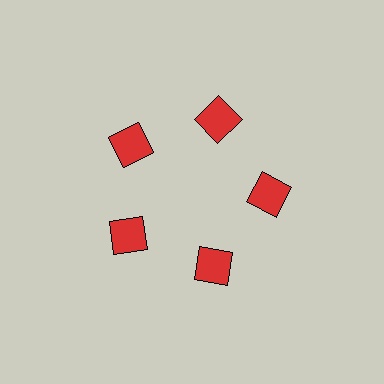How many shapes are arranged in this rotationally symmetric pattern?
There are 5 shapes, arranged in 5 groups of 1.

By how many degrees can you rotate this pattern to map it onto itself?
The pattern maps onto itself every 72 degrees of rotation.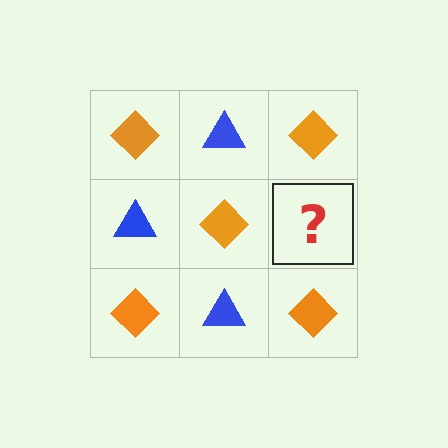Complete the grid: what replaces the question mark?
The question mark should be replaced with a blue triangle.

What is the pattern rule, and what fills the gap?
The rule is that it alternates orange diamond and blue triangle in a checkerboard pattern. The gap should be filled with a blue triangle.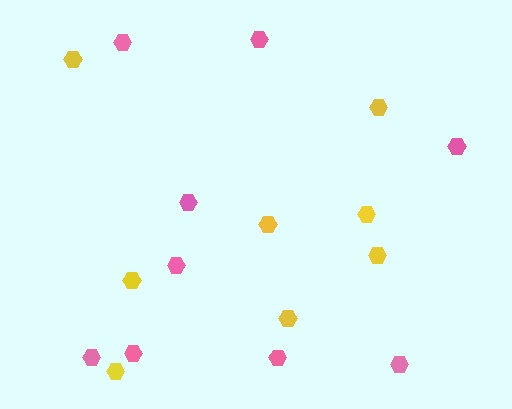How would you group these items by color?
There are 2 groups: one group of yellow hexagons (8) and one group of pink hexagons (9).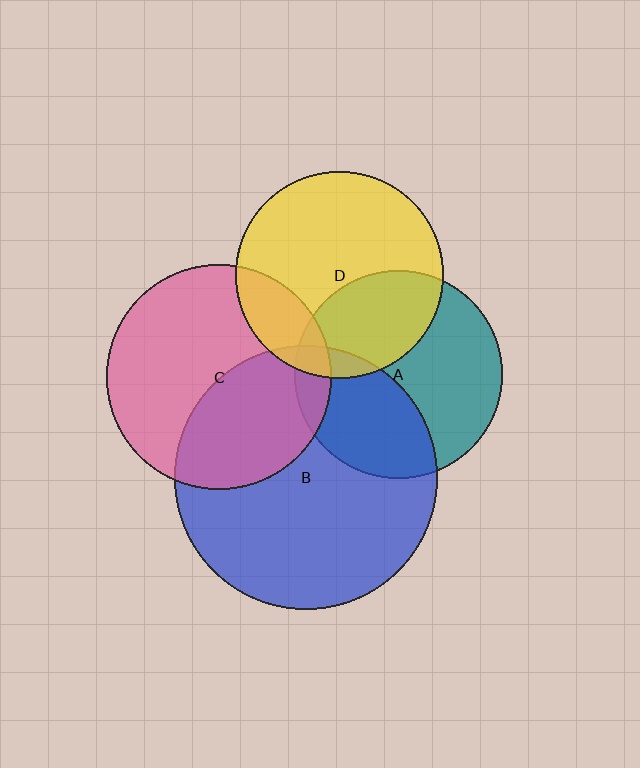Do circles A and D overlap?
Yes.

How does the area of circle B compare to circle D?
Approximately 1.6 times.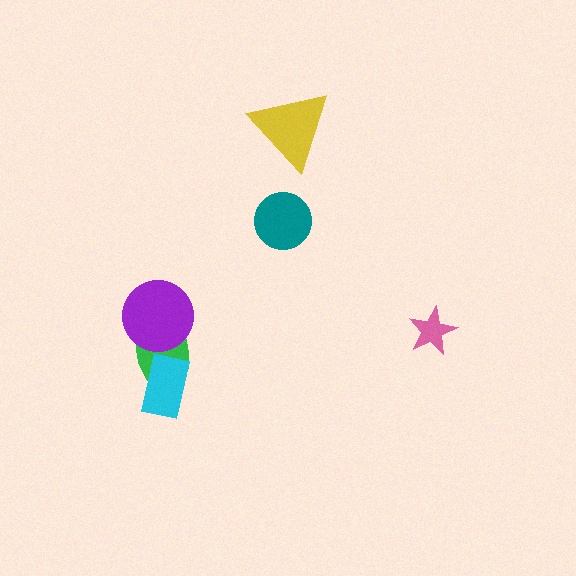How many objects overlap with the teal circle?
0 objects overlap with the teal circle.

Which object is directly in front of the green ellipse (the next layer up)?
The purple circle is directly in front of the green ellipse.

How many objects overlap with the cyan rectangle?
1 object overlaps with the cyan rectangle.